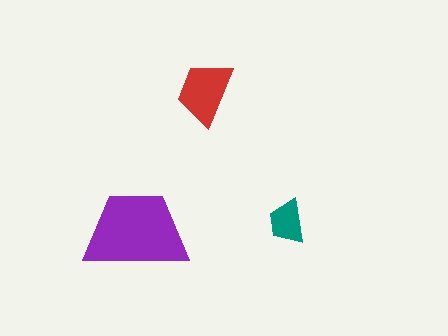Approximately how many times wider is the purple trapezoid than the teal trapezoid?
About 2.5 times wider.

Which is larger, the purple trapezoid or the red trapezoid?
The purple one.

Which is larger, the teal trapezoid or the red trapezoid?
The red one.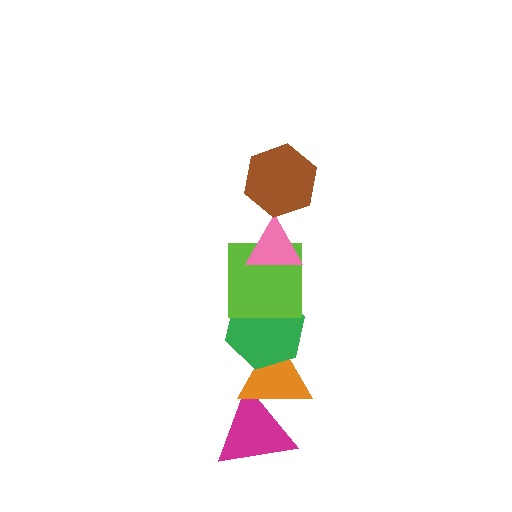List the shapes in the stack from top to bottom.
From top to bottom: the brown hexagon, the pink triangle, the lime square, the green hexagon, the orange triangle, the magenta triangle.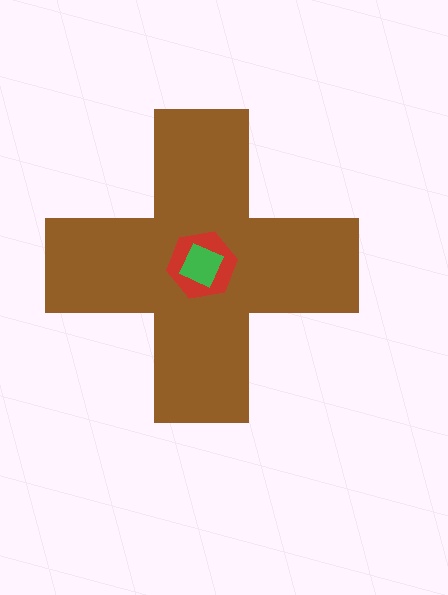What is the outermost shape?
The brown cross.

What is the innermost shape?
The green diamond.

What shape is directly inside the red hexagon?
The green diamond.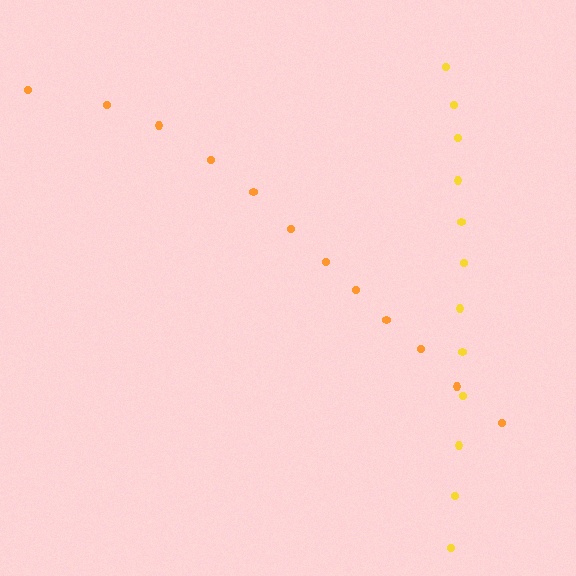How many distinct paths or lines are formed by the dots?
There are 2 distinct paths.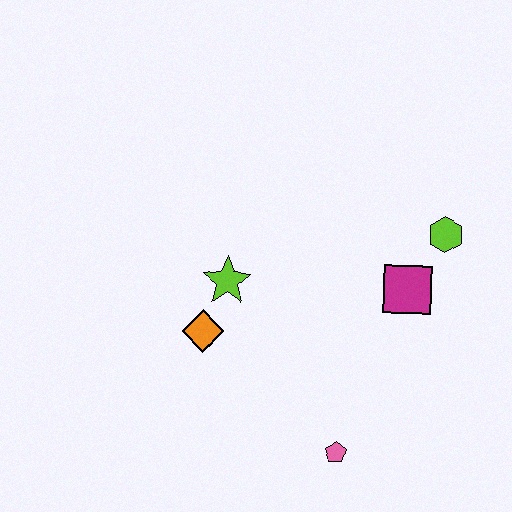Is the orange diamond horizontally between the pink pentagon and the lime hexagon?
No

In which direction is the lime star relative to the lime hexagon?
The lime star is to the left of the lime hexagon.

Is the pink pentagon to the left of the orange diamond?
No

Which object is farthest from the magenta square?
The orange diamond is farthest from the magenta square.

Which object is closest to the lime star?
The orange diamond is closest to the lime star.